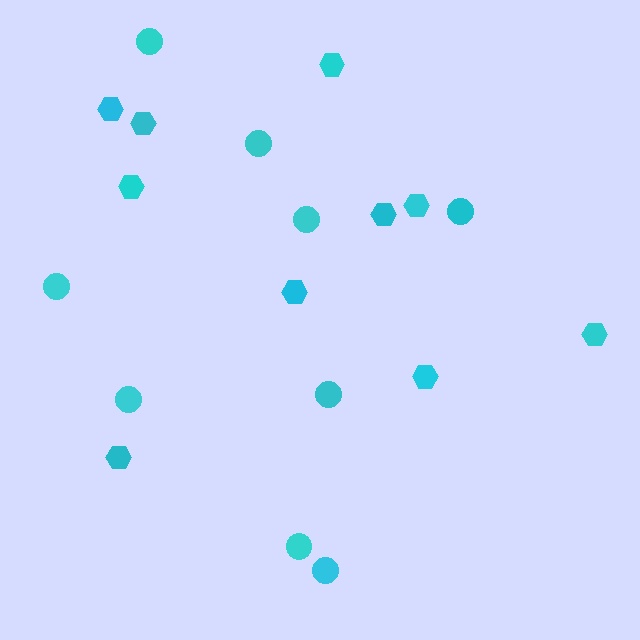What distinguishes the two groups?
There are 2 groups: one group of circles (9) and one group of hexagons (10).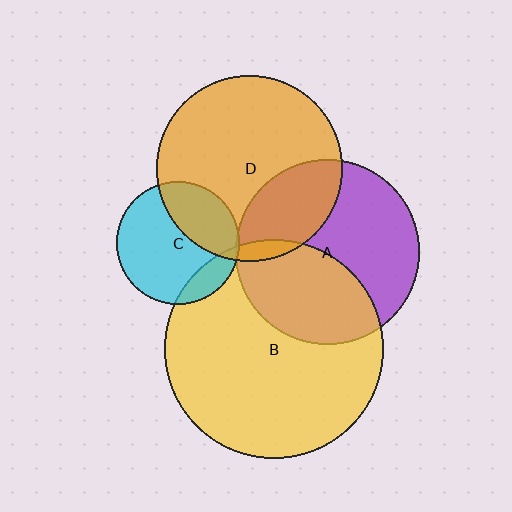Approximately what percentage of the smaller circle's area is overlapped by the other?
Approximately 40%.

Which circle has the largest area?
Circle B (yellow).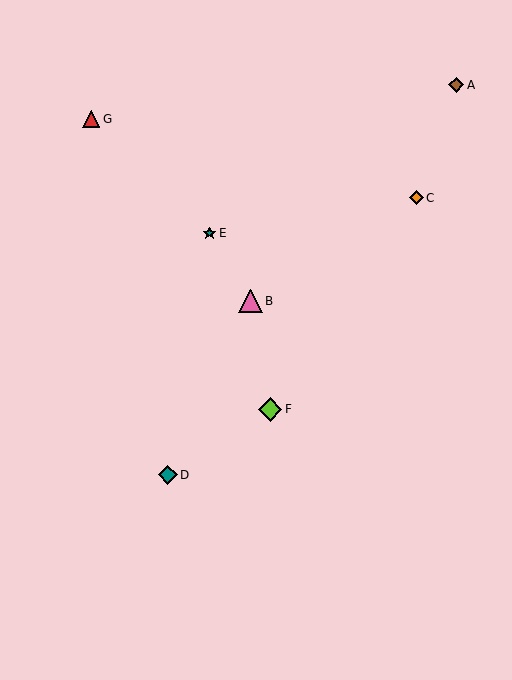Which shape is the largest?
The lime diamond (labeled F) is the largest.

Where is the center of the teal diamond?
The center of the teal diamond is at (168, 475).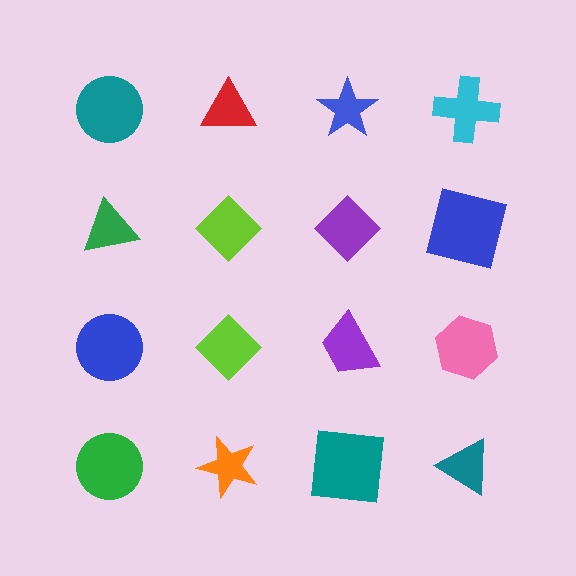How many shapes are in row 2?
4 shapes.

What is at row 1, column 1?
A teal circle.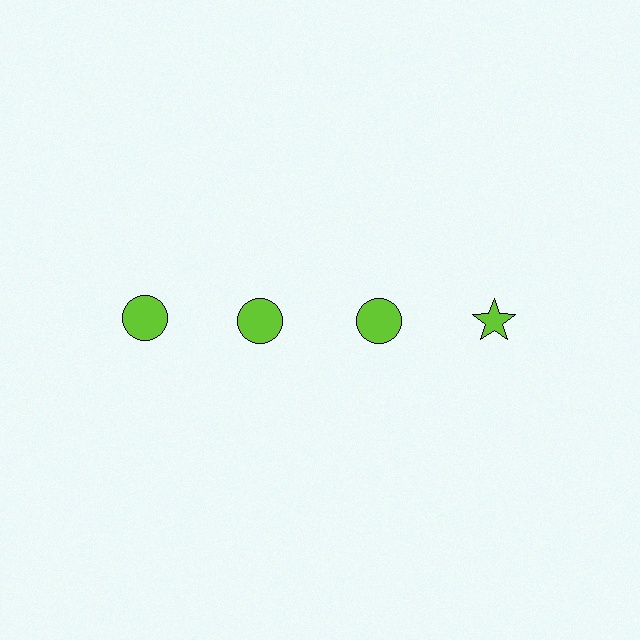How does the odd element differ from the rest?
It has a different shape: star instead of circle.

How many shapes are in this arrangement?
There are 4 shapes arranged in a grid pattern.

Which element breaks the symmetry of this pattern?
The lime star in the top row, second from right column breaks the symmetry. All other shapes are lime circles.